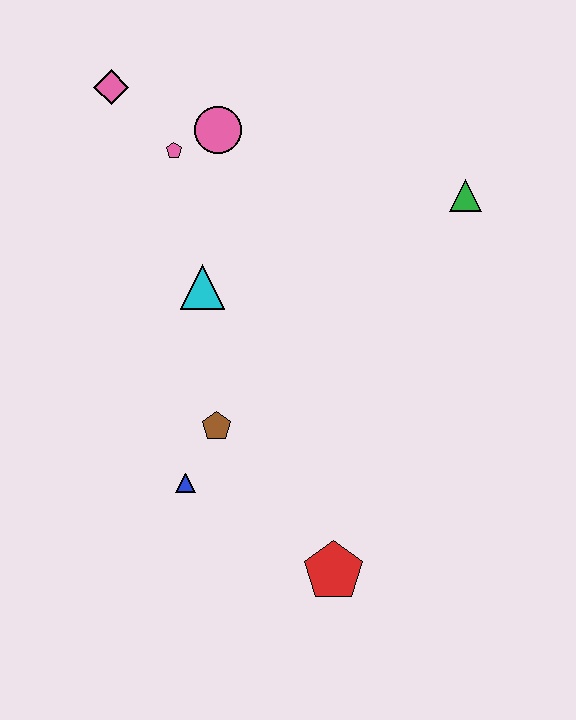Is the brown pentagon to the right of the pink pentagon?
Yes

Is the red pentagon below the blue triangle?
Yes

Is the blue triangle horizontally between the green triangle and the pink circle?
No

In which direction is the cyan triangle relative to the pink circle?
The cyan triangle is below the pink circle.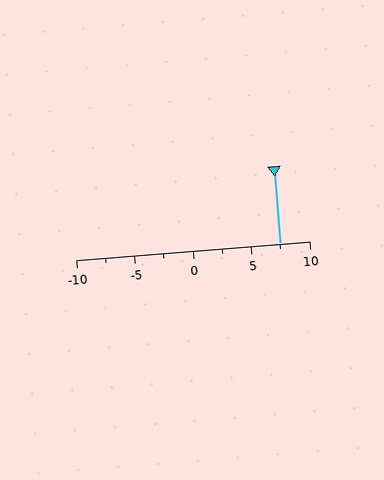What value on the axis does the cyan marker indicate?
The marker indicates approximately 7.5.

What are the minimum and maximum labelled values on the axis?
The axis runs from -10 to 10.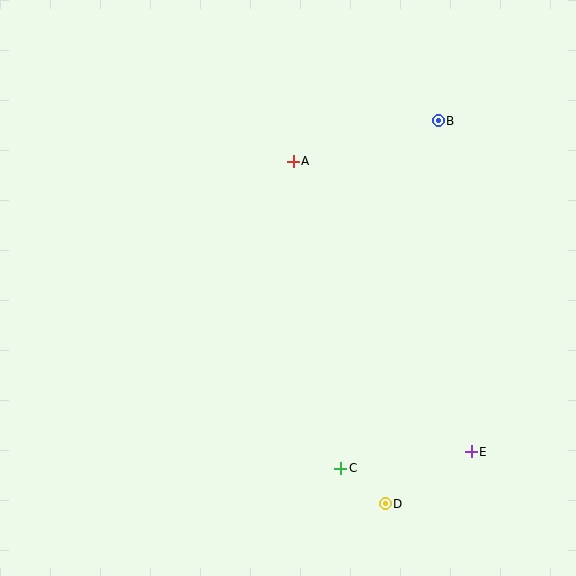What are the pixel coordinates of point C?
Point C is at (341, 468).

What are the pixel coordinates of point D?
Point D is at (385, 504).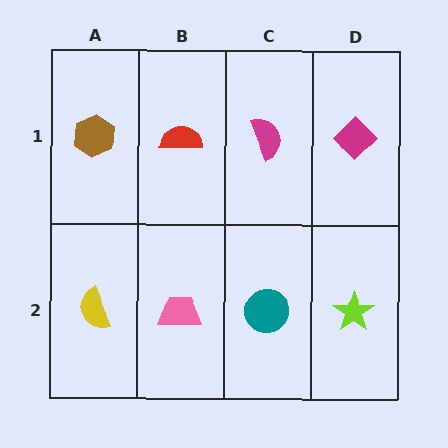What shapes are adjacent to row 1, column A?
A yellow semicircle (row 2, column A), a red semicircle (row 1, column B).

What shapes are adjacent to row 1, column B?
A pink trapezoid (row 2, column B), a brown hexagon (row 1, column A), a magenta semicircle (row 1, column C).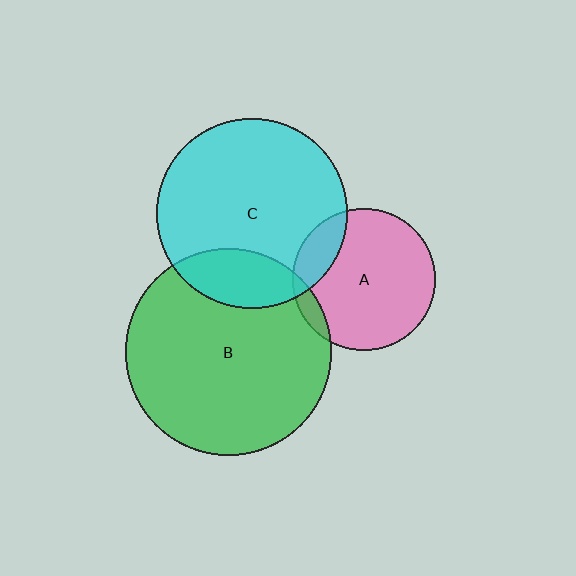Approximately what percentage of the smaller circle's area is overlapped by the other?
Approximately 20%.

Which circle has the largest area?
Circle B (green).